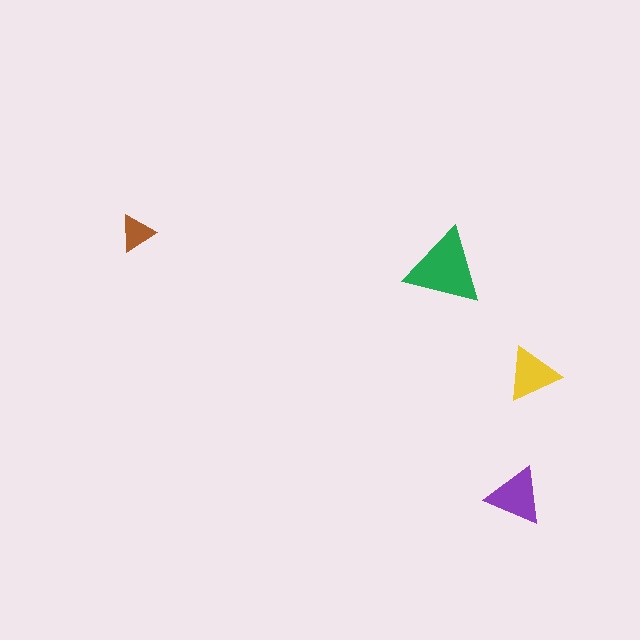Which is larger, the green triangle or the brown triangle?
The green one.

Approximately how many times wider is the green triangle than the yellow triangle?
About 1.5 times wider.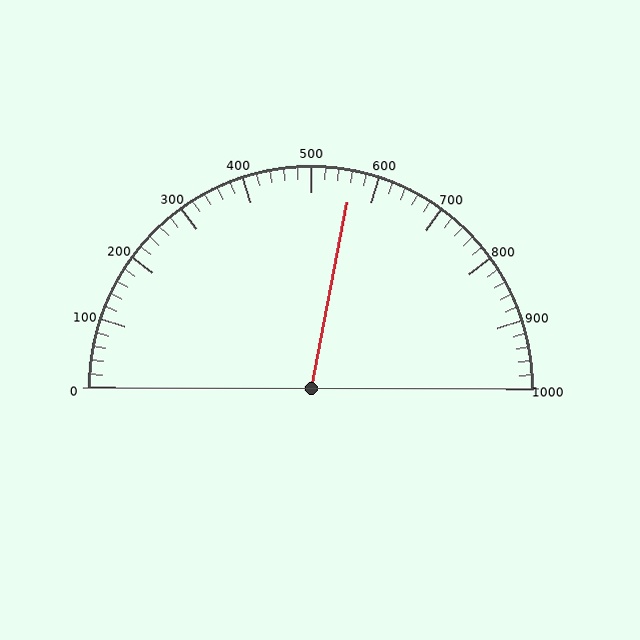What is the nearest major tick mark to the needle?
The nearest major tick mark is 600.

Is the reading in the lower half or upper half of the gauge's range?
The reading is in the upper half of the range (0 to 1000).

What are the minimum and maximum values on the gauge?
The gauge ranges from 0 to 1000.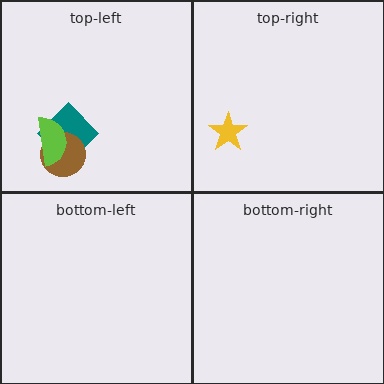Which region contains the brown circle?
The top-left region.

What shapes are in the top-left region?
The teal diamond, the brown circle, the lime semicircle.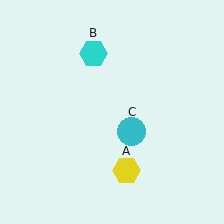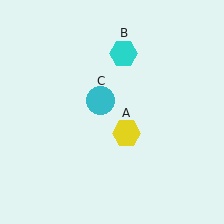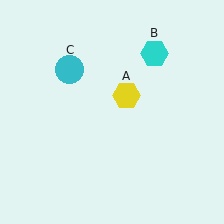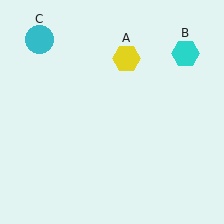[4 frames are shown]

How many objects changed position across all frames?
3 objects changed position: yellow hexagon (object A), cyan hexagon (object B), cyan circle (object C).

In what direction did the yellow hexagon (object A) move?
The yellow hexagon (object A) moved up.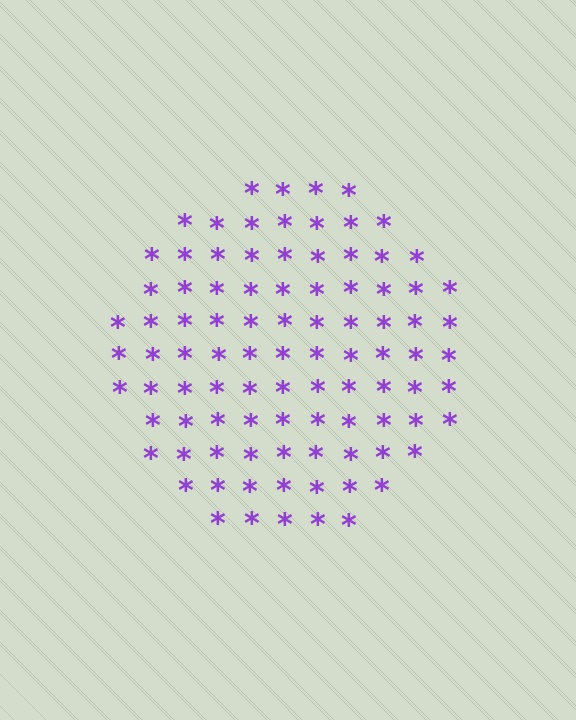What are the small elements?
The small elements are asterisks.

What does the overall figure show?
The overall figure shows a circle.